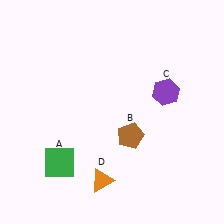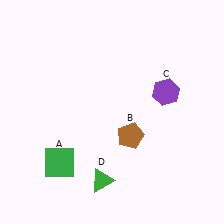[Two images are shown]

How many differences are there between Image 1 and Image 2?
There is 1 difference between the two images.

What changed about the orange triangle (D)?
In Image 1, D is orange. In Image 2, it changed to green.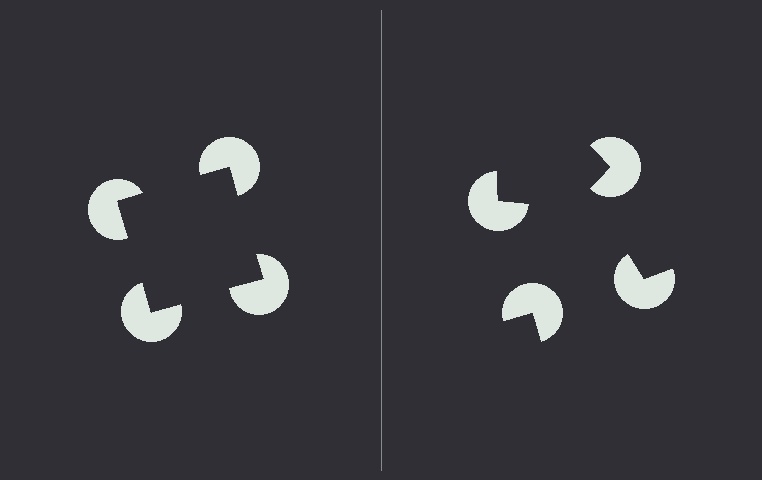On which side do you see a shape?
An illusory square appears on the left side. On the right side the wedge cuts are rotated, so no coherent shape forms.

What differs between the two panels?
The pac-man discs are positioned identically on both sides; only the wedge orientations differ. On the left they align to a square; on the right they are misaligned.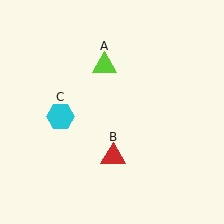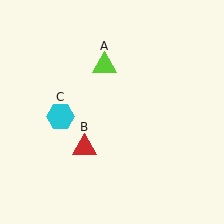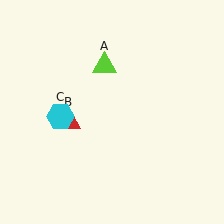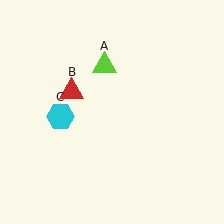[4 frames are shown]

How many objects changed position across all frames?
1 object changed position: red triangle (object B).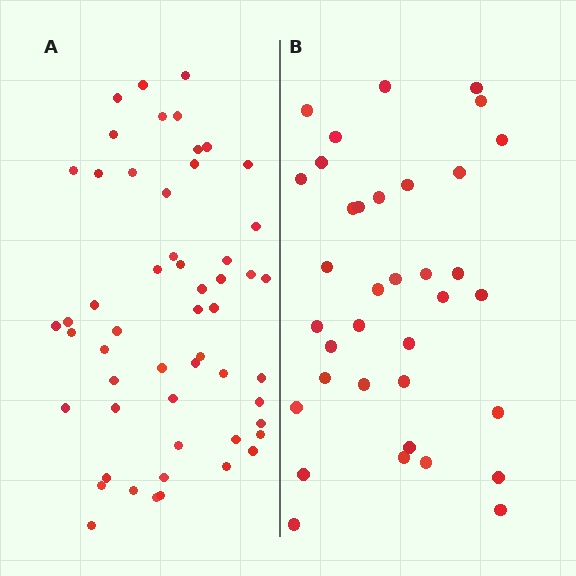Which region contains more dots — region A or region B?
Region A (the left region) has more dots.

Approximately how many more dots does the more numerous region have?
Region A has approximately 20 more dots than region B.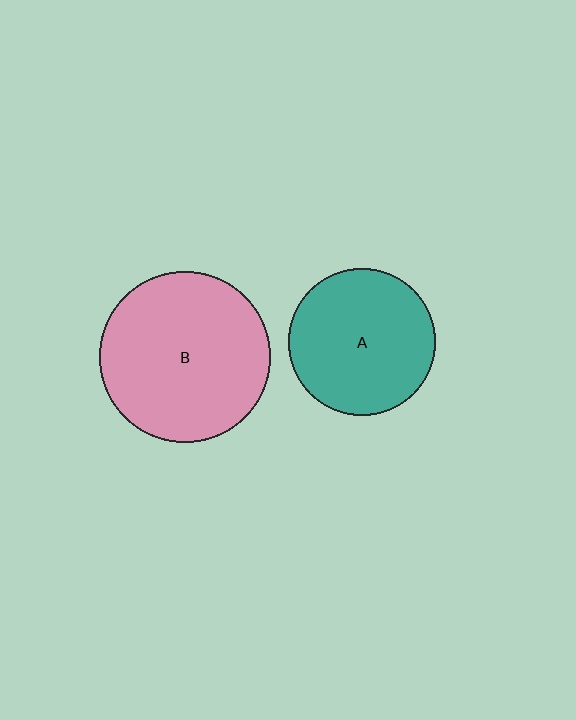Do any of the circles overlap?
No, none of the circles overlap.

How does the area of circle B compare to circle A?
Approximately 1.4 times.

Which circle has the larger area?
Circle B (pink).